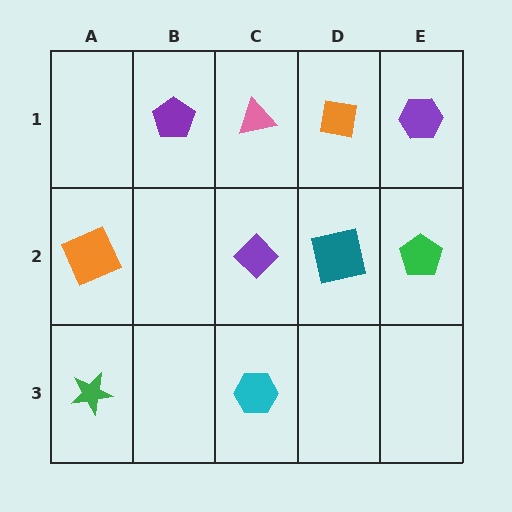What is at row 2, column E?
A green pentagon.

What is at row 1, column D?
An orange square.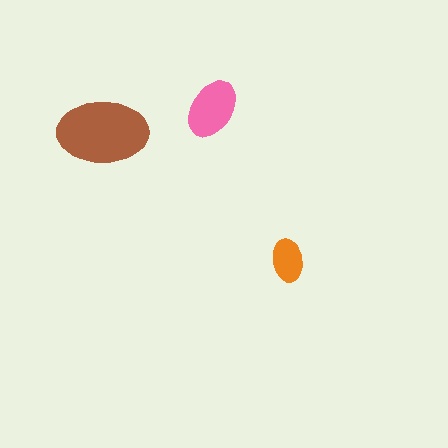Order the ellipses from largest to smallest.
the brown one, the pink one, the orange one.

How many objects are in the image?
There are 3 objects in the image.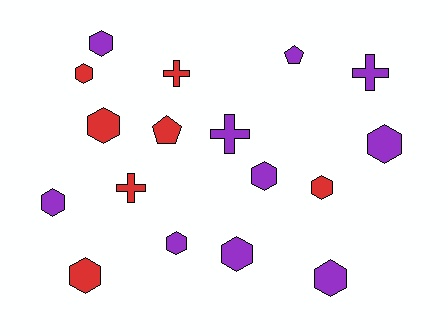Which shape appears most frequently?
Hexagon, with 11 objects.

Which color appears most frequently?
Purple, with 10 objects.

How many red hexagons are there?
There are 4 red hexagons.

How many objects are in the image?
There are 17 objects.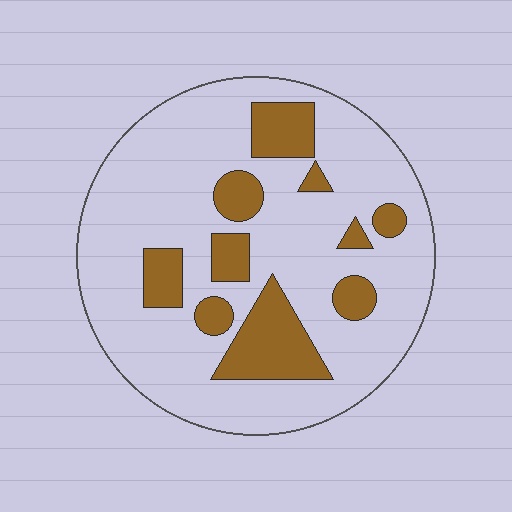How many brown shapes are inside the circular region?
10.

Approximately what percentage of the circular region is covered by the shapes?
Approximately 20%.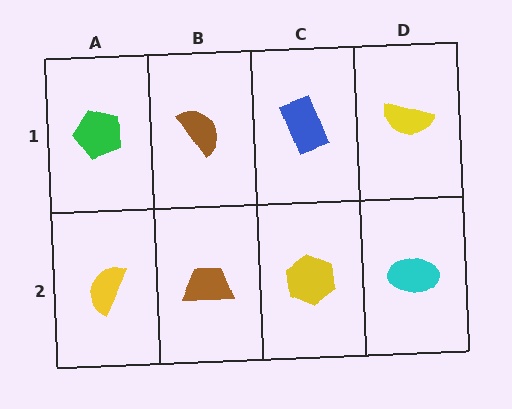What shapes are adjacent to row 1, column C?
A yellow hexagon (row 2, column C), a brown semicircle (row 1, column B), a yellow semicircle (row 1, column D).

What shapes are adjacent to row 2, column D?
A yellow semicircle (row 1, column D), a yellow hexagon (row 2, column C).